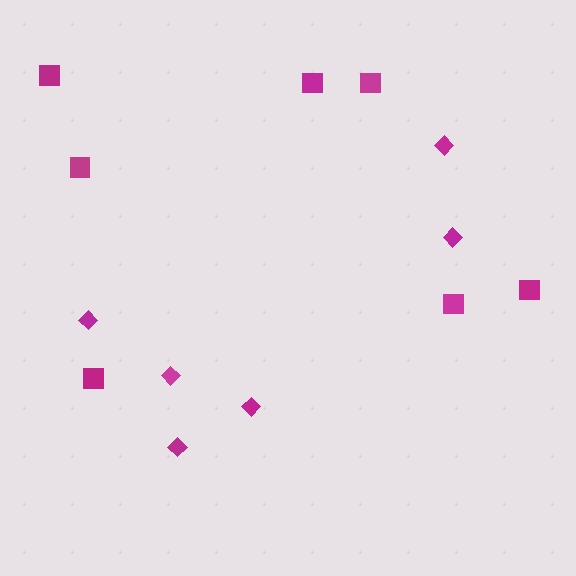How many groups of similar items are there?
There are 2 groups: one group of squares (7) and one group of diamonds (6).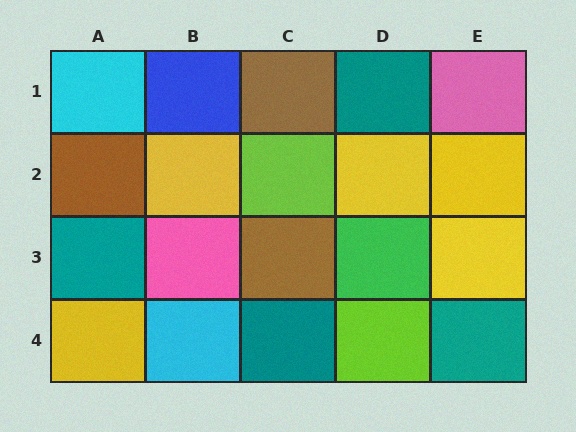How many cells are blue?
1 cell is blue.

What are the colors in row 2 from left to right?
Brown, yellow, lime, yellow, yellow.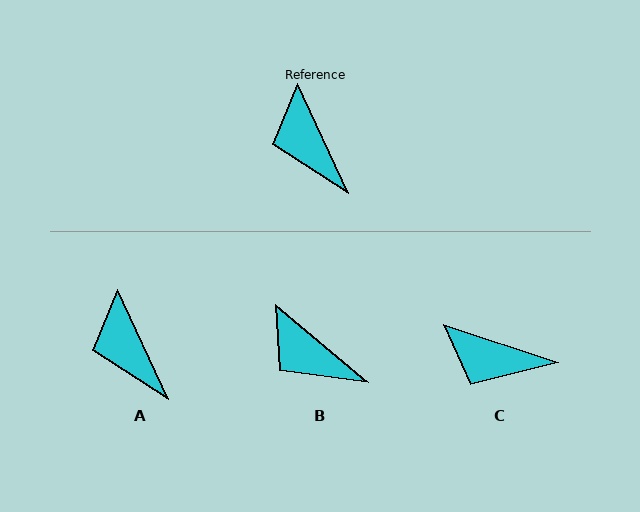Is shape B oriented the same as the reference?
No, it is off by about 26 degrees.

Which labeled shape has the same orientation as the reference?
A.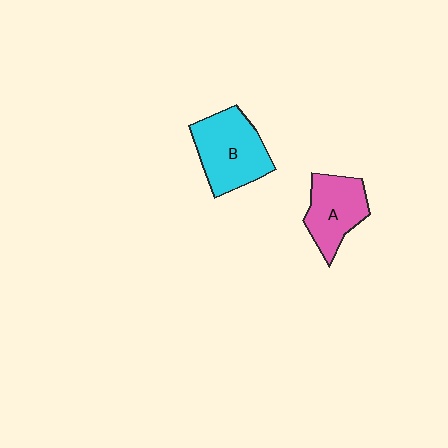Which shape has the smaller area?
Shape A (pink).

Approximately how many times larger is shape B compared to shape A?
Approximately 1.3 times.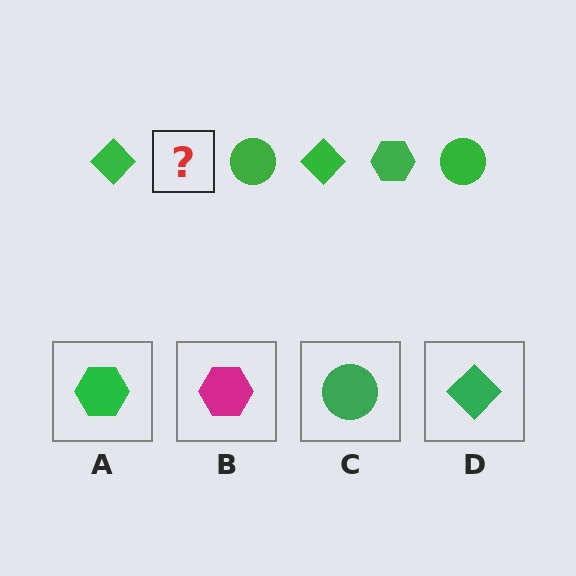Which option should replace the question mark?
Option A.